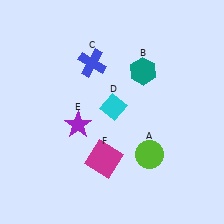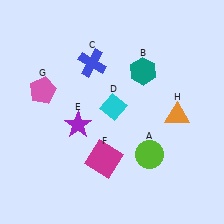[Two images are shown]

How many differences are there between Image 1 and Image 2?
There are 2 differences between the two images.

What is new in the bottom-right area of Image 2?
An orange triangle (H) was added in the bottom-right area of Image 2.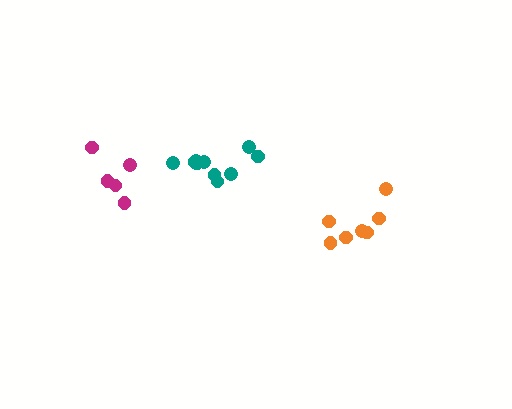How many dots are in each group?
Group 1: 10 dots, Group 2: 5 dots, Group 3: 7 dots (22 total).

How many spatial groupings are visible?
There are 3 spatial groupings.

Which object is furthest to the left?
The magenta cluster is leftmost.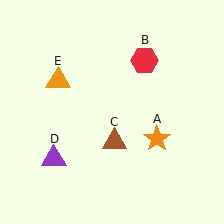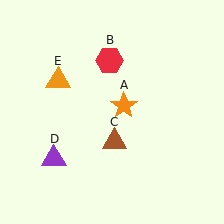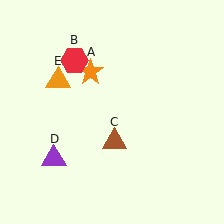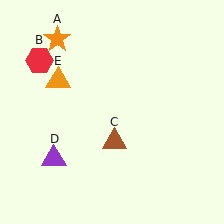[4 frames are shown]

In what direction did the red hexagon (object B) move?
The red hexagon (object B) moved left.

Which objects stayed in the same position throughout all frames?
Brown triangle (object C) and purple triangle (object D) and orange triangle (object E) remained stationary.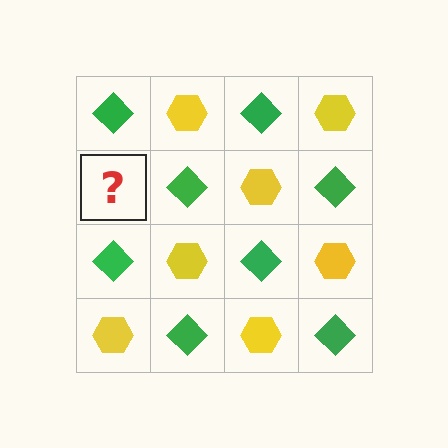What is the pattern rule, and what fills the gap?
The rule is that it alternates green diamond and yellow hexagon in a checkerboard pattern. The gap should be filled with a yellow hexagon.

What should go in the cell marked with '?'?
The missing cell should contain a yellow hexagon.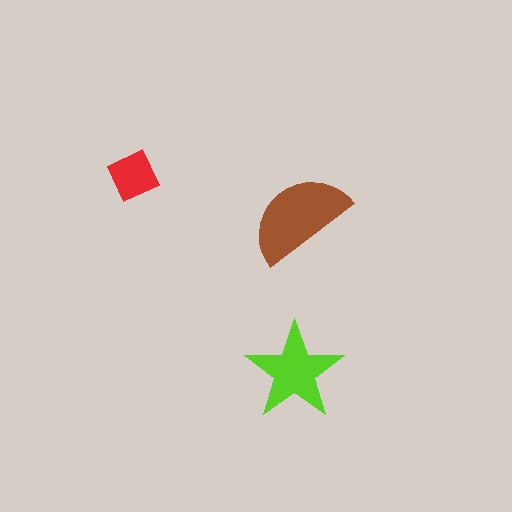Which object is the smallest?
The red square.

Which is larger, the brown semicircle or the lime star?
The brown semicircle.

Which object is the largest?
The brown semicircle.